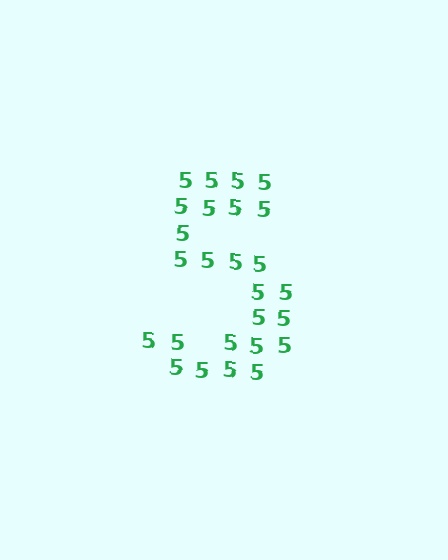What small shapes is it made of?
It is made of small digit 5's.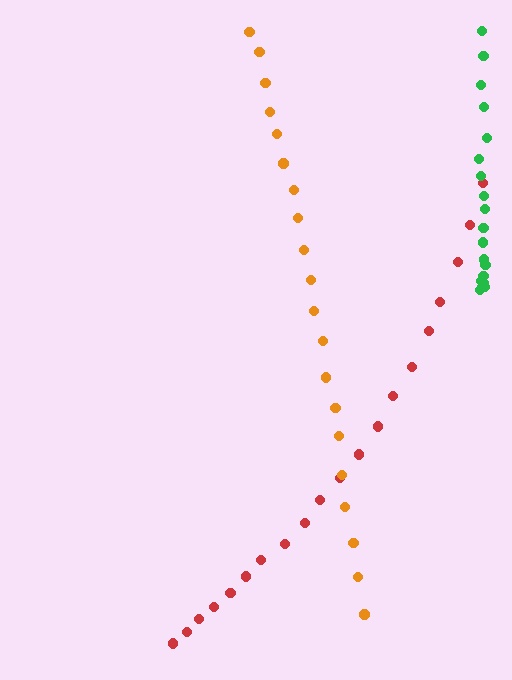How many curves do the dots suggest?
There are 3 distinct paths.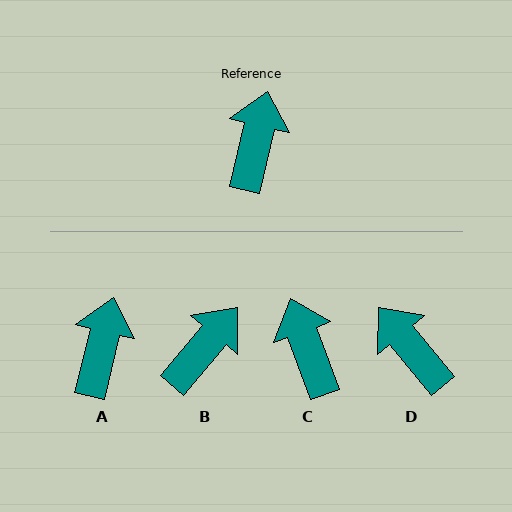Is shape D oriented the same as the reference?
No, it is off by about 53 degrees.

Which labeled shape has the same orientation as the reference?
A.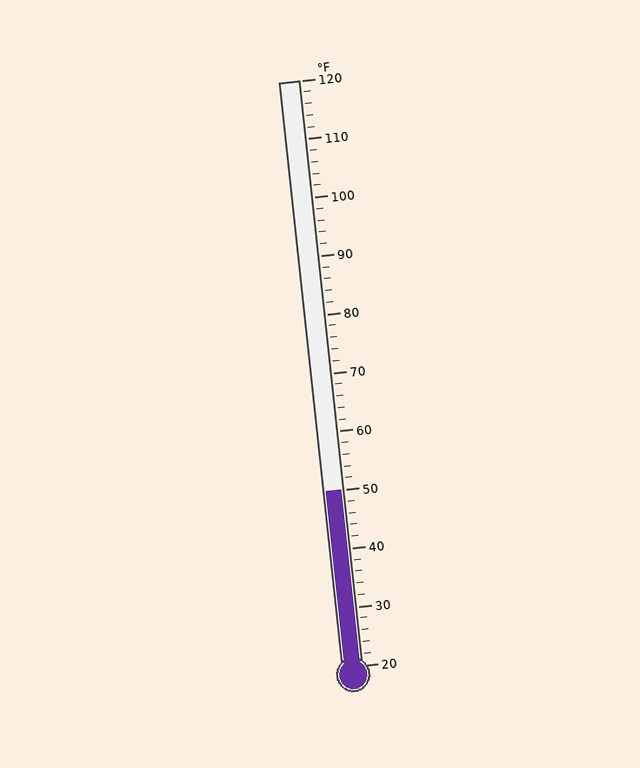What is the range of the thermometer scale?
The thermometer scale ranges from 20°F to 120°F.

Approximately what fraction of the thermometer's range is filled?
The thermometer is filled to approximately 30% of its range.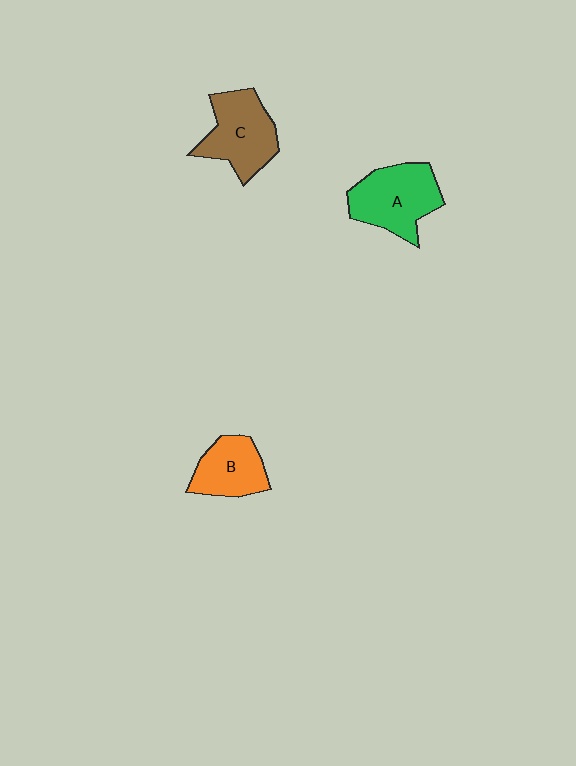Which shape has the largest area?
Shape A (green).